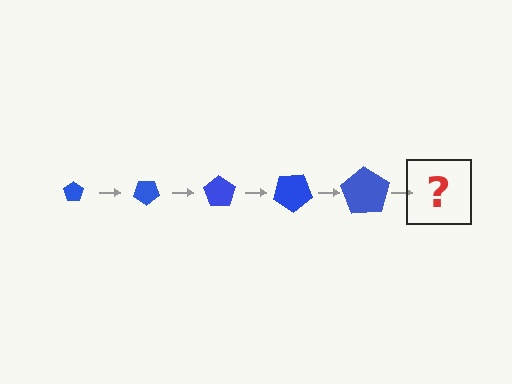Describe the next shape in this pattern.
It should be a pentagon, larger than the previous one and rotated 175 degrees from the start.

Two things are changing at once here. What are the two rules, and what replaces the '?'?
The two rules are that the pentagon grows larger each step and it rotates 35 degrees each step. The '?' should be a pentagon, larger than the previous one and rotated 175 degrees from the start.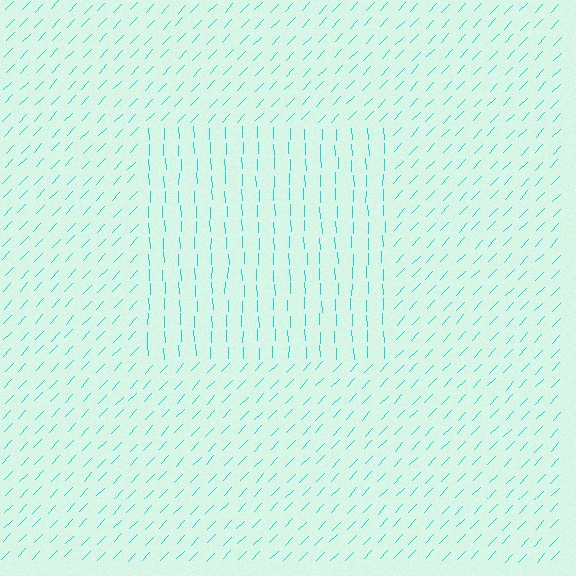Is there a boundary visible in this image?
Yes, there is a texture boundary formed by a change in line orientation.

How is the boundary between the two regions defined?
The boundary is defined purely by a change in line orientation (approximately 45 degrees difference). All lines are the same color and thickness.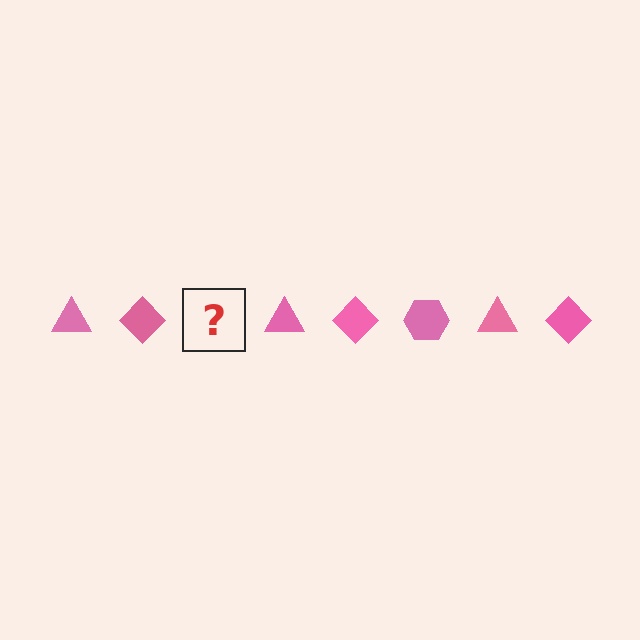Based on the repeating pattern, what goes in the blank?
The blank should be a pink hexagon.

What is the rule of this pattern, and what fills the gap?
The rule is that the pattern cycles through triangle, diamond, hexagon shapes in pink. The gap should be filled with a pink hexagon.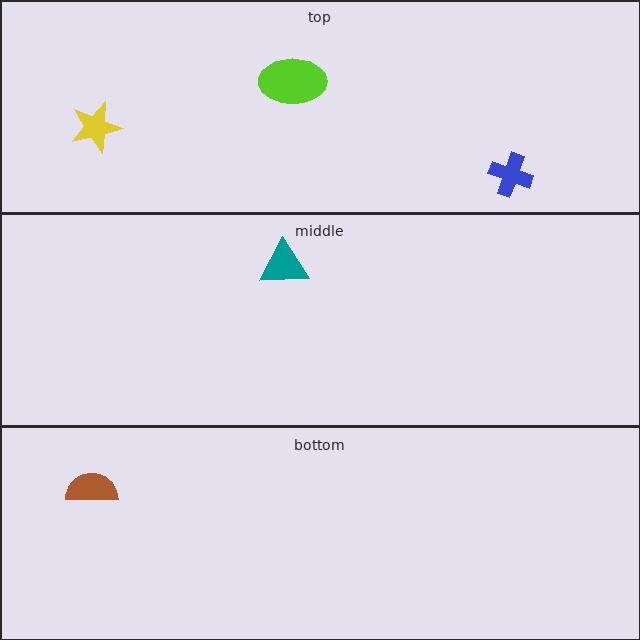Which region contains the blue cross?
The top region.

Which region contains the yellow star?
The top region.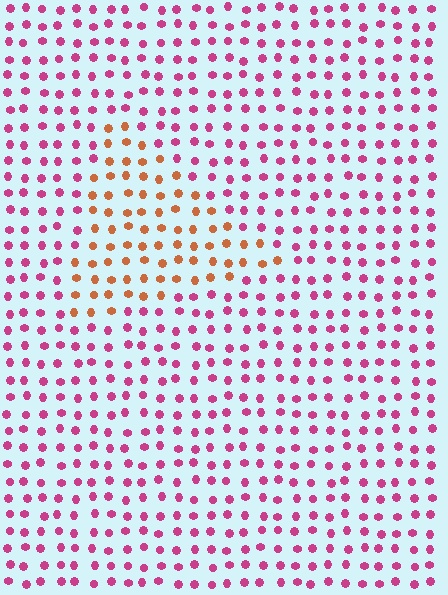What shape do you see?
I see a triangle.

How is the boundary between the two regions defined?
The boundary is defined purely by a slight shift in hue (about 52 degrees). Spacing, size, and orientation are identical on both sides.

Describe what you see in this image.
The image is filled with small magenta elements in a uniform arrangement. A triangle-shaped region is visible where the elements are tinted to a slightly different hue, forming a subtle color boundary.